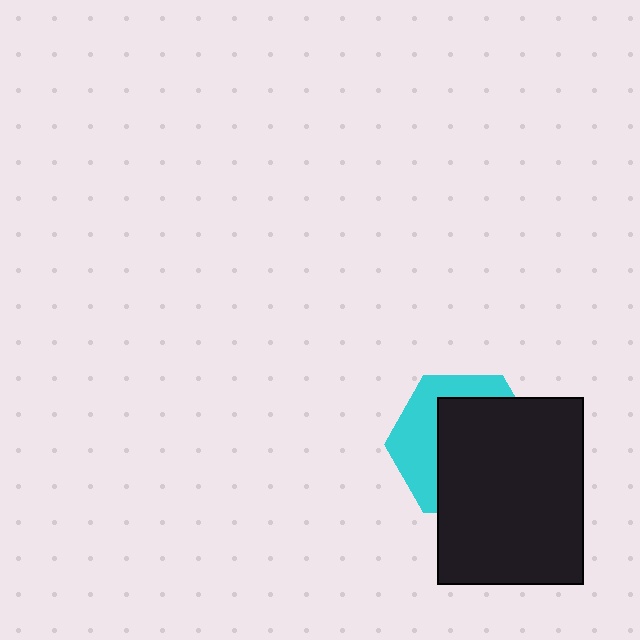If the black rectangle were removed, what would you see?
You would see the complete cyan hexagon.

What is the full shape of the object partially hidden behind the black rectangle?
The partially hidden object is a cyan hexagon.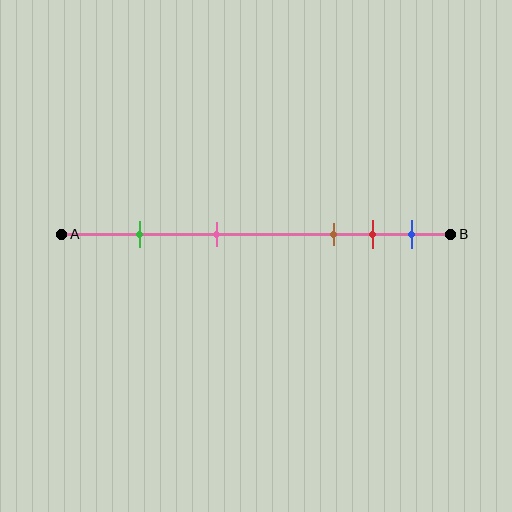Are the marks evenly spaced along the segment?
No, the marks are not evenly spaced.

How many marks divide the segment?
There are 5 marks dividing the segment.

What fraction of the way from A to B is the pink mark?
The pink mark is approximately 40% (0.4) of the way from A to B.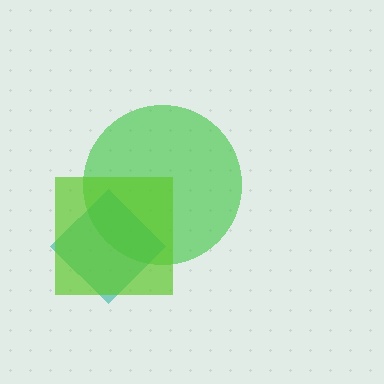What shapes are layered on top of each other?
The layered shapes are: a green circle, a teal diamond, a lime square.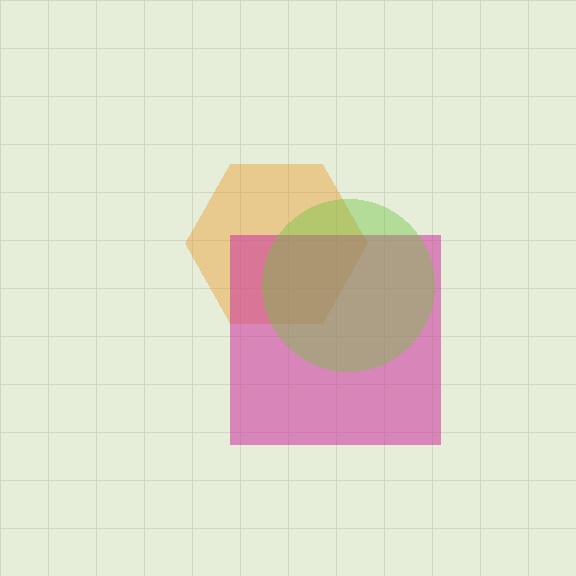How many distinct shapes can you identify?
There are 3 distinct shapes: an orange hexagon, a magenta square, a lime circle.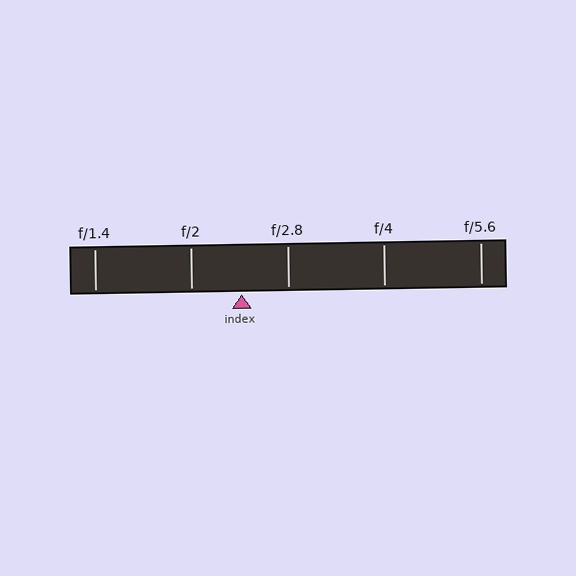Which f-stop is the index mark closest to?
The index mark is closest to f/2.8.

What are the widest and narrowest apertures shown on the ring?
The widest aperture shown is f/1.4 and the narrowest is f/5.6.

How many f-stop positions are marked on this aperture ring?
There are 5 f-stop positions marked.